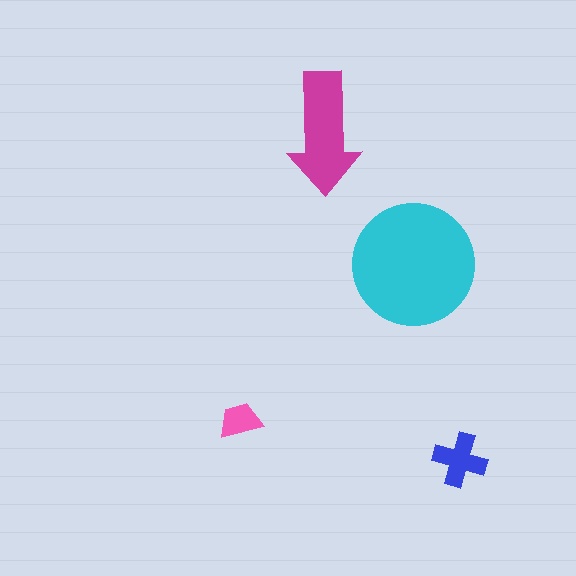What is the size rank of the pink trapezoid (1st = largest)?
4th.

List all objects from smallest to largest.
The pink trapezoid, the blue cross, the magenta arrow, the cyan circle.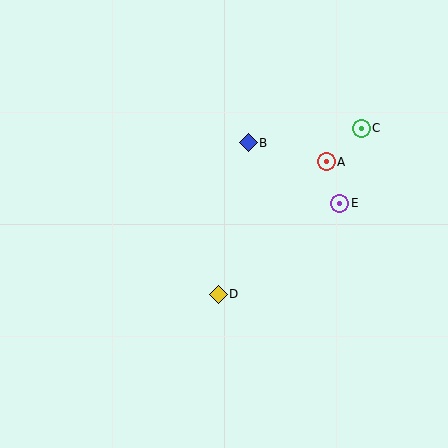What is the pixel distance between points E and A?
The distance between E and A is 44 pixels.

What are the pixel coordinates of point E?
Point E is at (340, 203).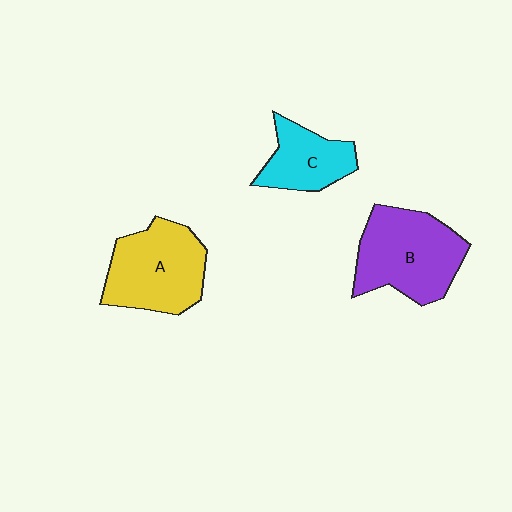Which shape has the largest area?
Shape B (purple).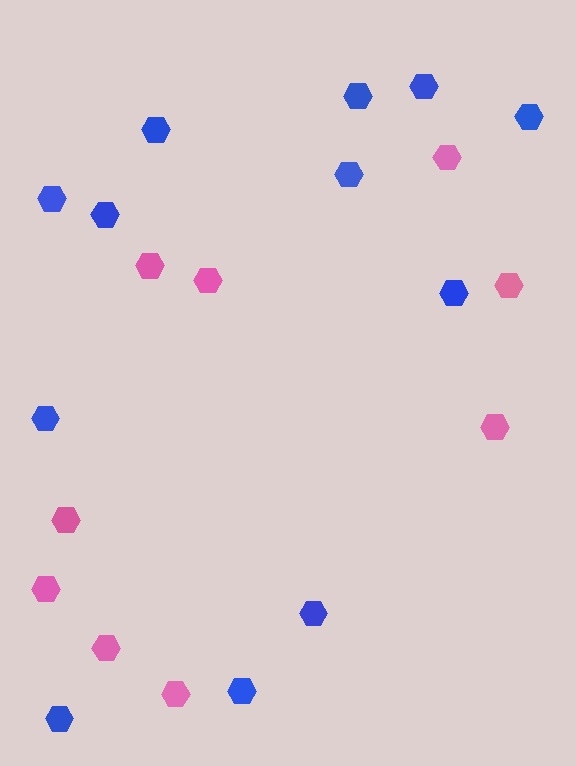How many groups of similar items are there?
There are 2 groups: one group of blue hexagons (12) and one group of pink hexagons (9).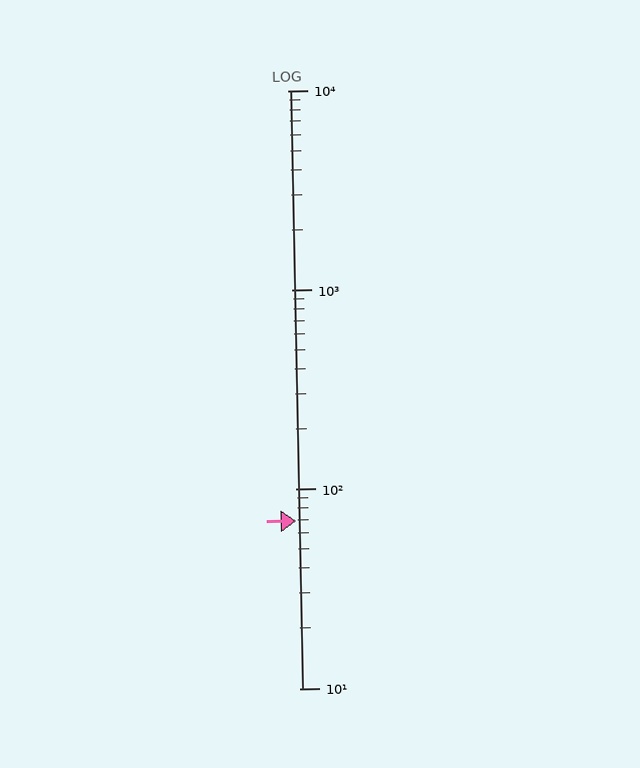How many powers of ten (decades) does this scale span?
The scale spans 3 decades, from 10 to 10000.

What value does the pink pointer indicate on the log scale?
The pointer indicates approximately 69.